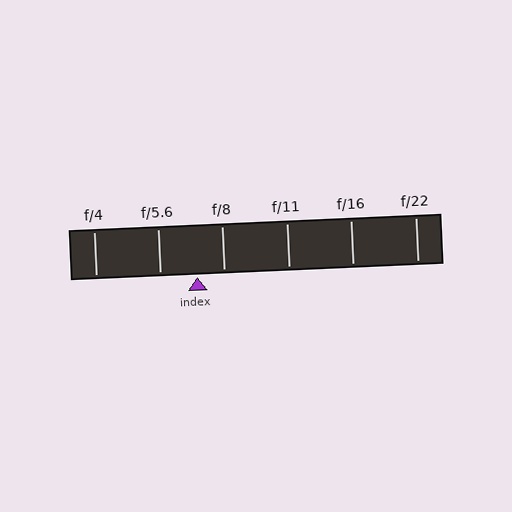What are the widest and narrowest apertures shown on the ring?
The widest aperture shown is f/4 and the narrowest is f/22.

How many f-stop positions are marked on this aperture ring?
There are 6 f-stop positions marked.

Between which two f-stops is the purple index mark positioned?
The index mark is between f/5.6 and f/8.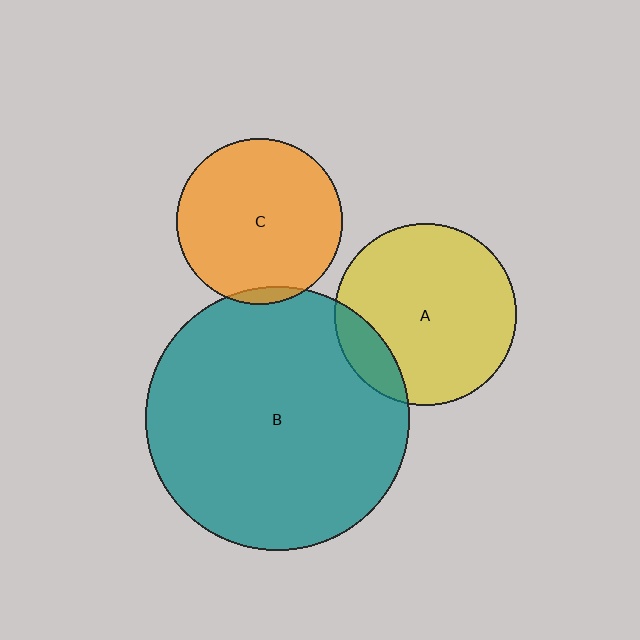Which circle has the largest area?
Circle B (teal).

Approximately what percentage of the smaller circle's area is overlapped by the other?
Approximately 5%.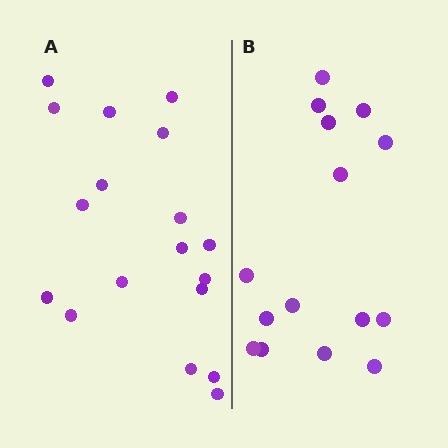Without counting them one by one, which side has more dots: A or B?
Region A (the left region) has more dots.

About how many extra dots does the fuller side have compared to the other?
Region A has just a few more — roughly 2 or 3 more dots than region B.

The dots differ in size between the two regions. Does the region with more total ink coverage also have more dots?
No. Region B has more total ink coverage because its dots are larger, but region A actually contains more individual dots. Total area can be misleading — the number of items is what matters here.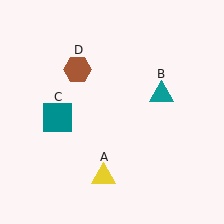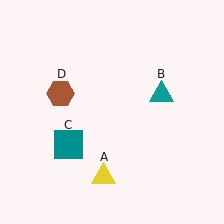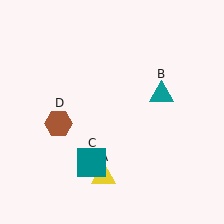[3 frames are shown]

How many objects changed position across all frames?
2 objects changed position: teal square (object C), brown hexagon (object D).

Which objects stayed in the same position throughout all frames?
Yellow triangle (object A) and teal triangle (object B) remained stationary.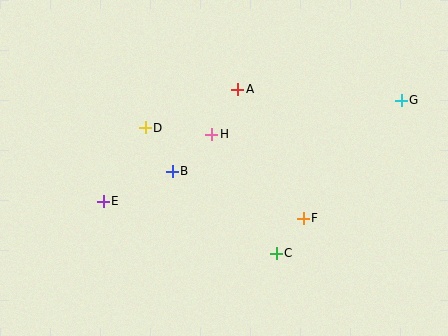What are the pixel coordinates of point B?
Point B is at (172, 171).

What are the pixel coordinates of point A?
Point A is at (238, 89).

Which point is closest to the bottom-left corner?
Point E is closest to the bottom-left corner.